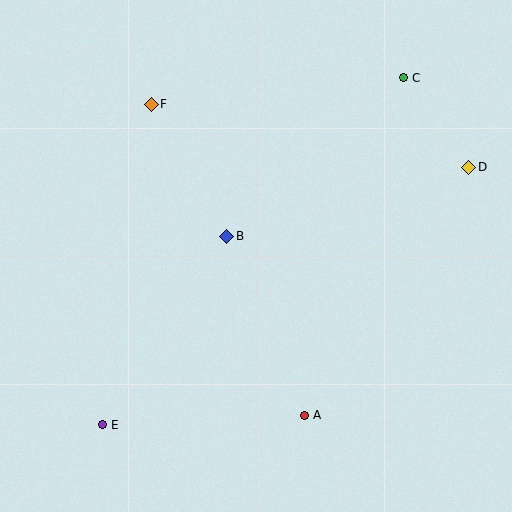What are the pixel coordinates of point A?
Point A is at (304, 415).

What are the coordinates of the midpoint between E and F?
The midpoint between E and F is at (127, 264).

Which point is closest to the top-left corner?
Point F is closest to the top-left corner.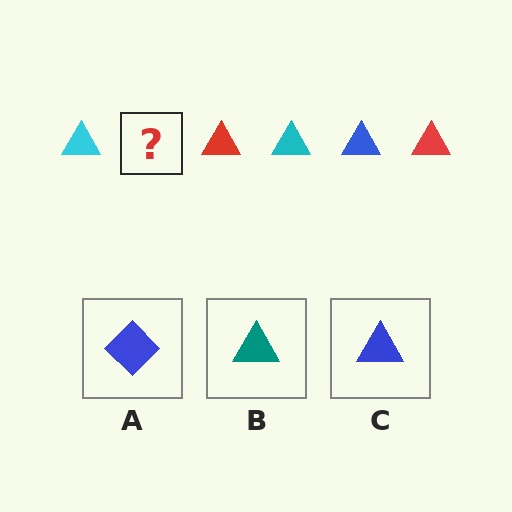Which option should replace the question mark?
Option C.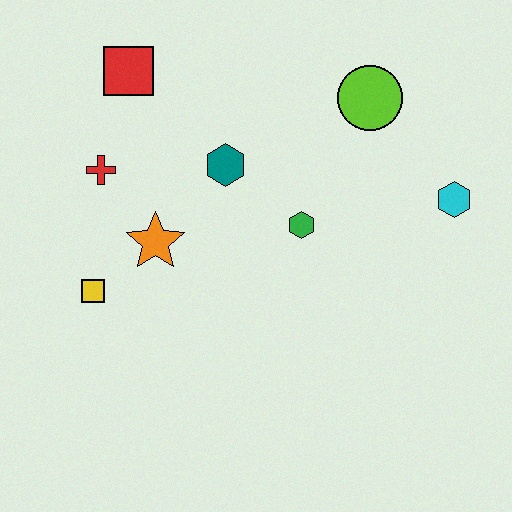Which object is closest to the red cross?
The orange star is closest to the red cross.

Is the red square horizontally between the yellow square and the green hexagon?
Yes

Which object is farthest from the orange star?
The cyan hexagon is farthest from the orange star.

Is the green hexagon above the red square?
No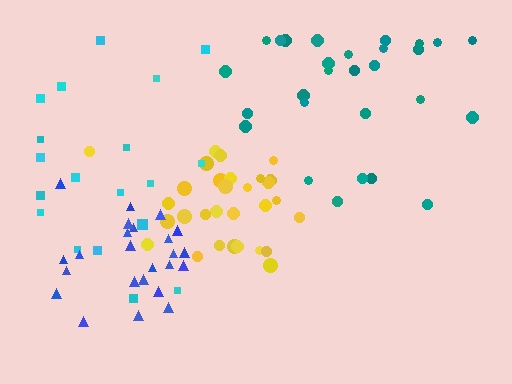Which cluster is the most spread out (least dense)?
Cyan.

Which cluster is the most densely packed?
Blue.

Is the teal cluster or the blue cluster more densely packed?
Blue.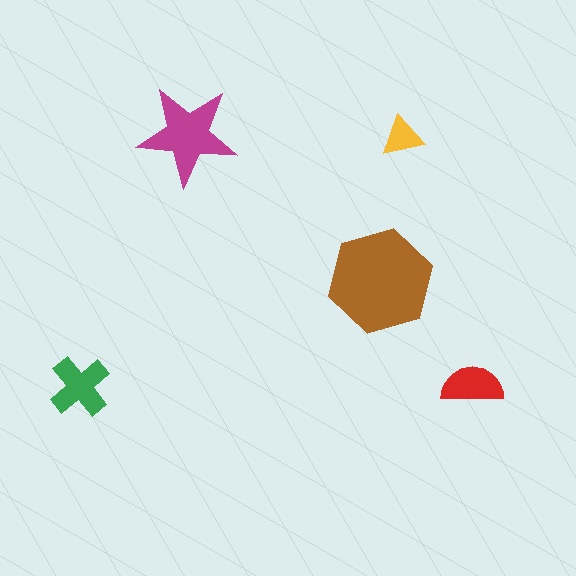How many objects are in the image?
There are 5 objects in the image.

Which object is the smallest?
The yellow triangle.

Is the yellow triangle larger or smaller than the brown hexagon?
Smaller.